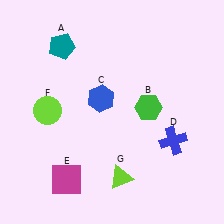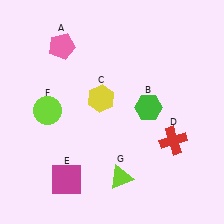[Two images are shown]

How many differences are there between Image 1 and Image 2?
There are 3 differences between the two images.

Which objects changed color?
A changed from teal to pink. C changed from blue to yellow. D changed from blue to red.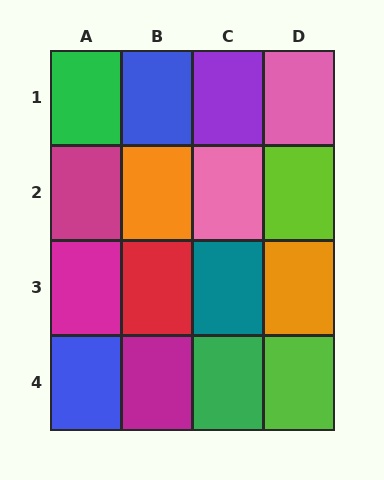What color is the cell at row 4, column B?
Magenta.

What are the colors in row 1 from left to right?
Green, blue, purple, pink.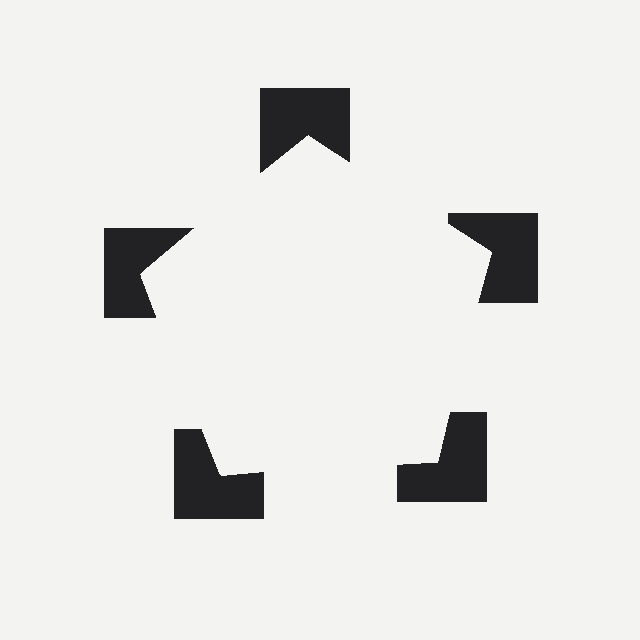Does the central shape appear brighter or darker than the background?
It typically appears slightly brighter than the background, even though no actual brightness change is drawn.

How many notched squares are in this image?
There are 5 — one at each vertex of the illusory pentagon.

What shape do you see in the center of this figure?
An illusory pentagon — its edges are inferred from the aligned wedge cuts in the notched squares, not physically drawn.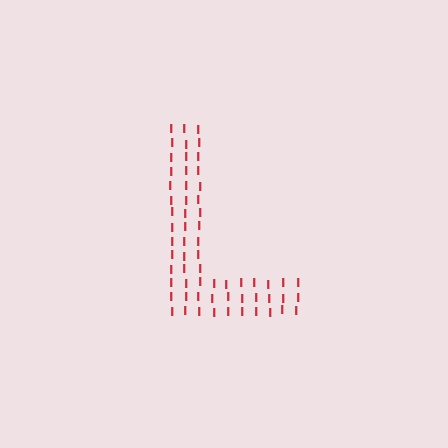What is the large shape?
The large shape is the letter L.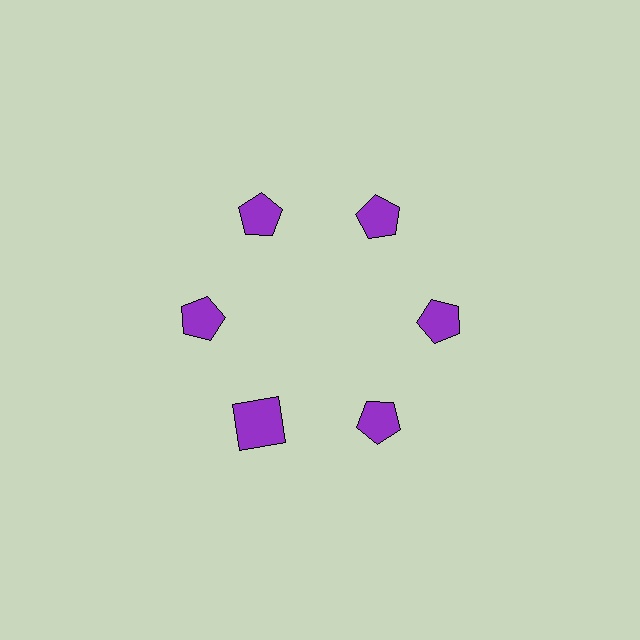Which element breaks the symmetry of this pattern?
The purple square at roughly the 7 o'clock position breaks the symmetry. All other shapes are purple pentagons.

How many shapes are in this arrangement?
There are 6 shapes arranged in a ring pattern.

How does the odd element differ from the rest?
It has a different shape: square instead of pentagon.